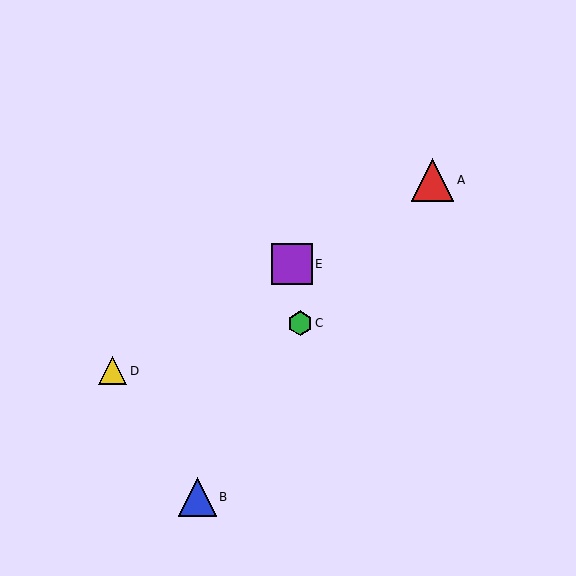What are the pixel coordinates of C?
Object C is at (300, 323).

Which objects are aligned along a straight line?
Objects A, D, E are aligned along a straight line.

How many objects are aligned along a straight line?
3 objects (A, D, E) are aligned along a straight line.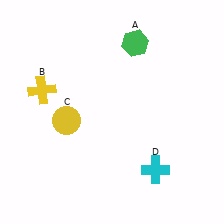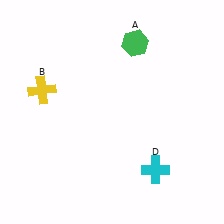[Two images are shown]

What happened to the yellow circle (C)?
The yellow circle (C) was removed in Image 2. It was in the bottom-left area of Image 1.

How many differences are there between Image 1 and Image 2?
There is 1 difference between the two images.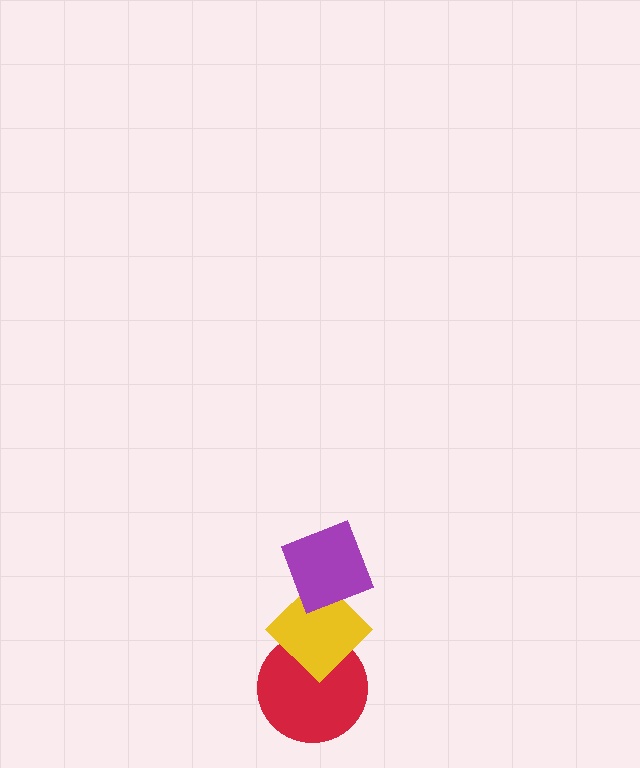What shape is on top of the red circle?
The yellow diamond is on top of the red circle.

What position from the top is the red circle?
The red circle is 3rd from the top.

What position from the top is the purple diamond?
The purple diamond is 1st from the top.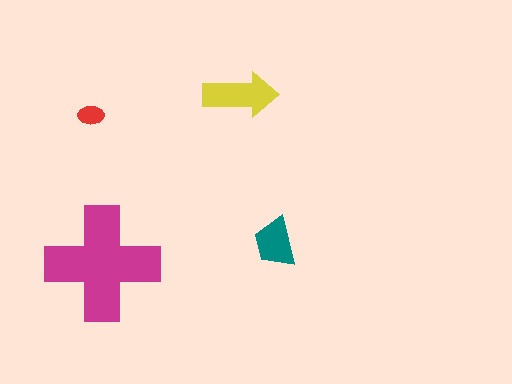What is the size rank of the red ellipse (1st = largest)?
4th.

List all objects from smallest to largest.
The red ellipse, the teal trapezoid, the yellow arrow, the magenta cross.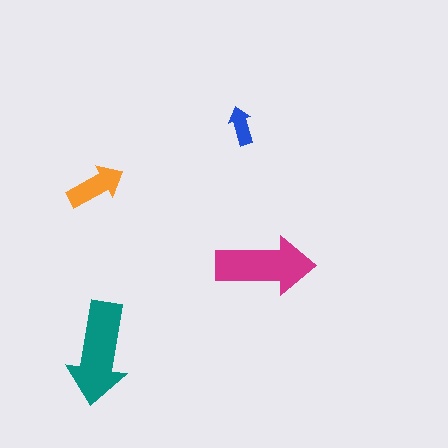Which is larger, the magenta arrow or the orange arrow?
The magenta one.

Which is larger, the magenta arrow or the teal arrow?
The teal one.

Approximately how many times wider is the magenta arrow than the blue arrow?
About 2.5 times wider.